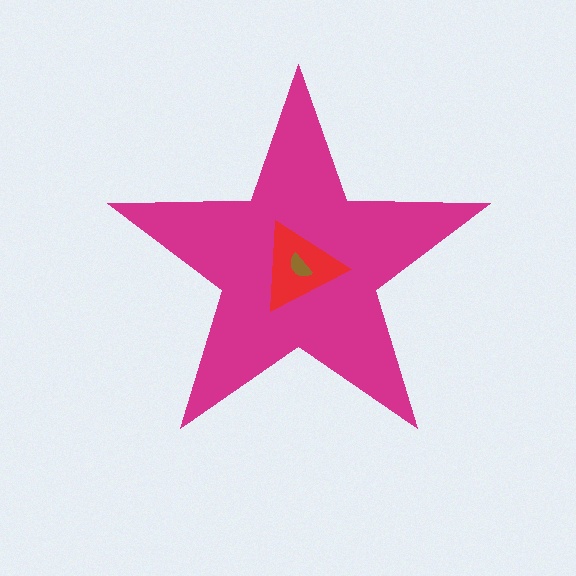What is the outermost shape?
The magenta star.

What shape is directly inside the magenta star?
The red triangle.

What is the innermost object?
The brown semicircle.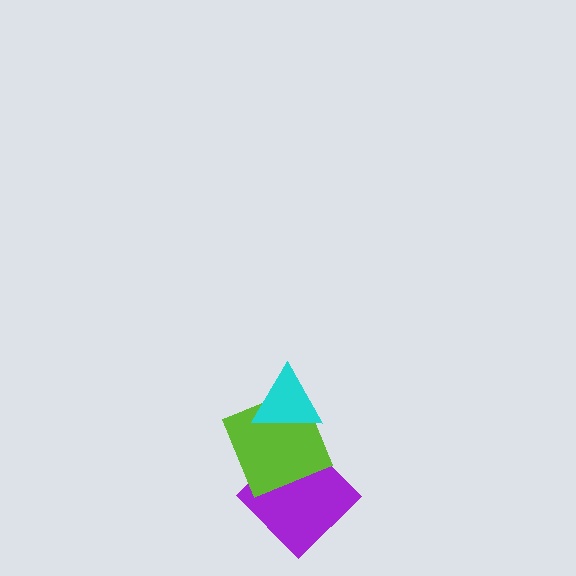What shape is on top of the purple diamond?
The lime square is on top of the purple diamond.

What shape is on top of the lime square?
The cyan triangle is on top of the lime square.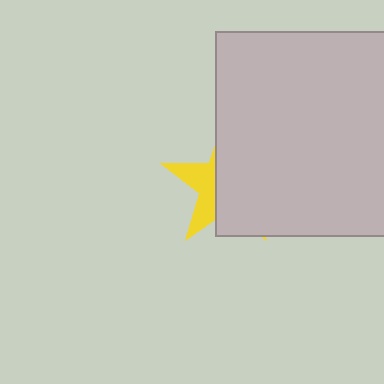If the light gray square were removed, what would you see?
You would see the complete yellow star.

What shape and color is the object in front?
The object in front is a light gray square.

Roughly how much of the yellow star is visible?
A small part of it is visible (roughly 34%).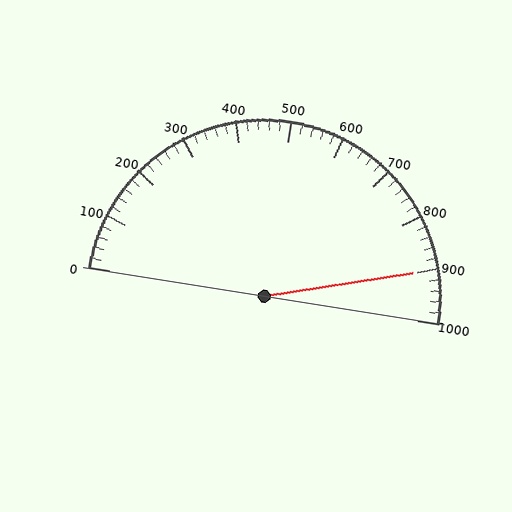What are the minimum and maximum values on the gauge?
The gauge ranges from 0 to 1000.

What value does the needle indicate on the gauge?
The needle indicates approximately 900.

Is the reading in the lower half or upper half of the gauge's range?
The reading is in the upper half of the range (0 to 1000).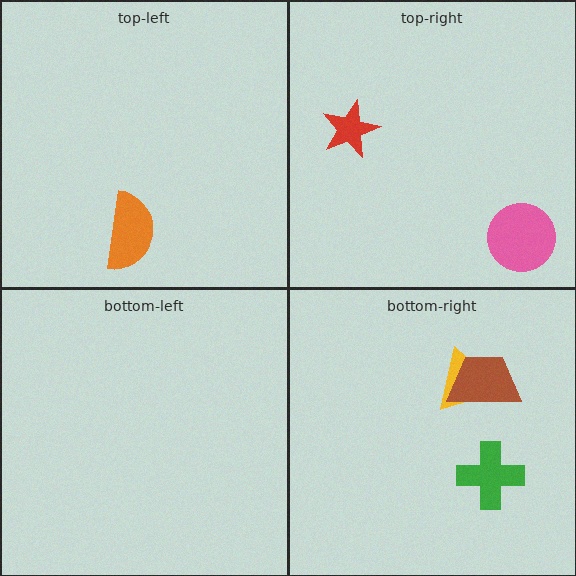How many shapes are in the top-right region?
2.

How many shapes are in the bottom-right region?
3.